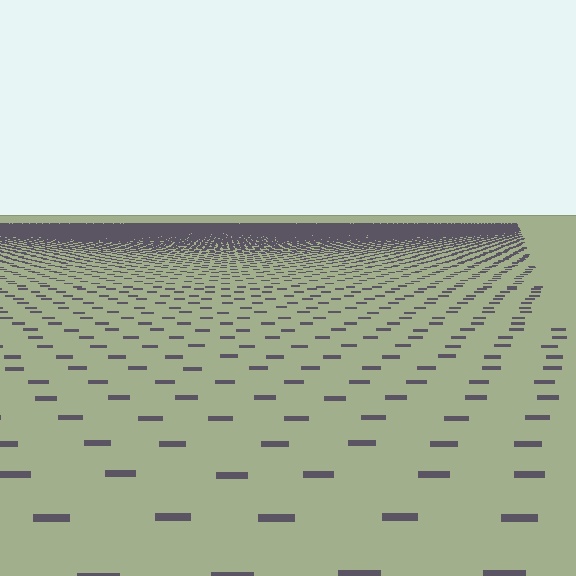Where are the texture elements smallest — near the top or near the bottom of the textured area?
Near the top.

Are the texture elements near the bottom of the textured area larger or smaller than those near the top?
Larger. Near the bottom, elements are closer to the viewer and appear at a bigger on-screen size.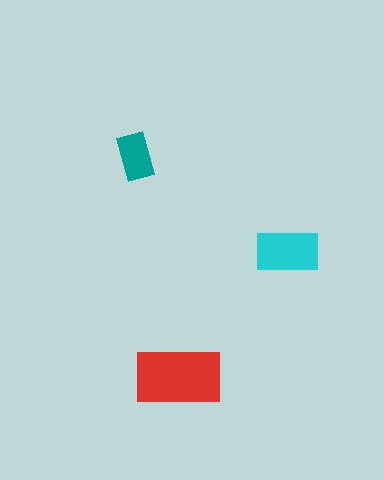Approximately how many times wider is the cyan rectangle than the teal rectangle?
About 1.5 times wider.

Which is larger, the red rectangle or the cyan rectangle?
The red one.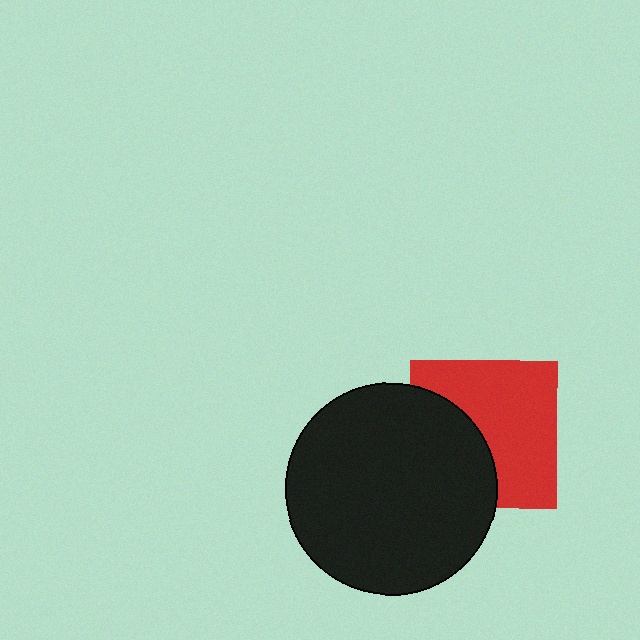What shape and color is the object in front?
The object in front is a black circle.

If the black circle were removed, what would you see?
You would see the complete red square.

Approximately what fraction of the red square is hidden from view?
Roughly 40% of the red square is hidden behind the black circle.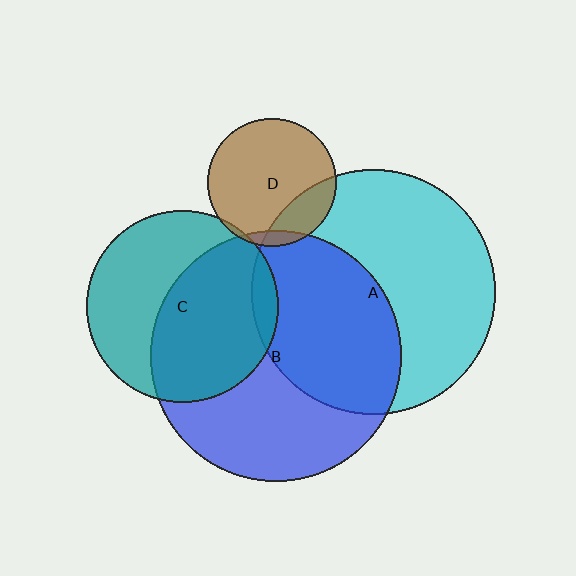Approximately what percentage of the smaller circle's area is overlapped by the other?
Approximately 5%.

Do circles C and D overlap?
Yes.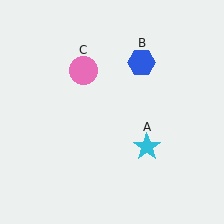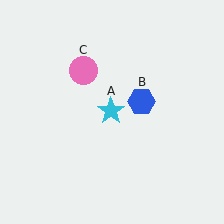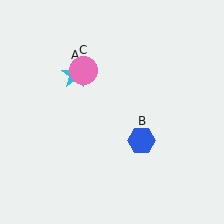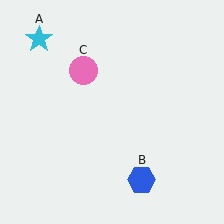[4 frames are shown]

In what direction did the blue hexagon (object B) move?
The blue hexagon (object B) moved down.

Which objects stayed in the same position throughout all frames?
Pink circle (object C) remained stationary.